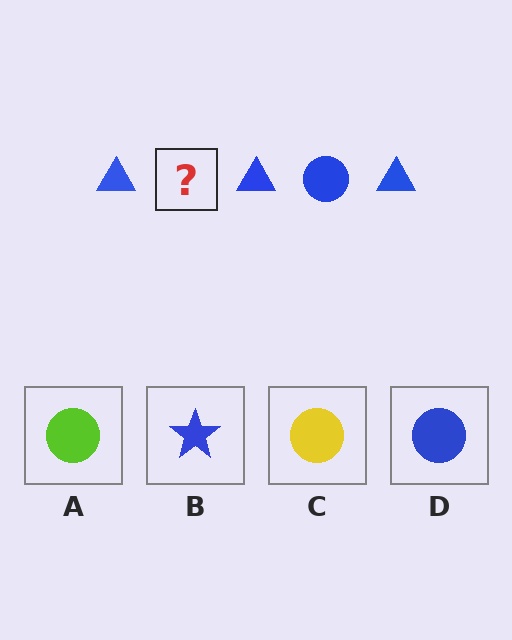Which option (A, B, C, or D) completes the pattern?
D.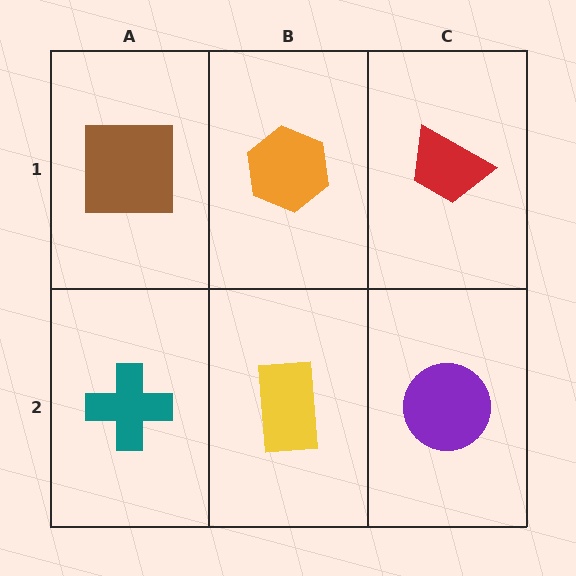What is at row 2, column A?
A teal cross.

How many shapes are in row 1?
3 shapes.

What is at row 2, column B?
A yellow rectangle.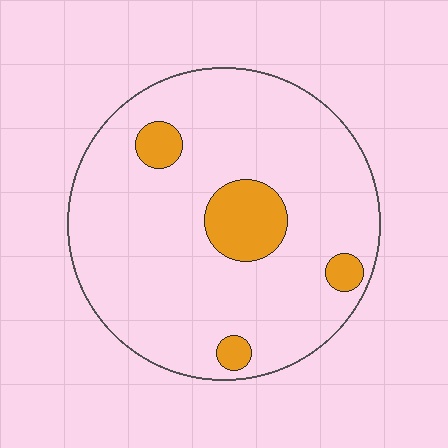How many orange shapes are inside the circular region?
4.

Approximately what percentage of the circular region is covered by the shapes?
Approximately 10%.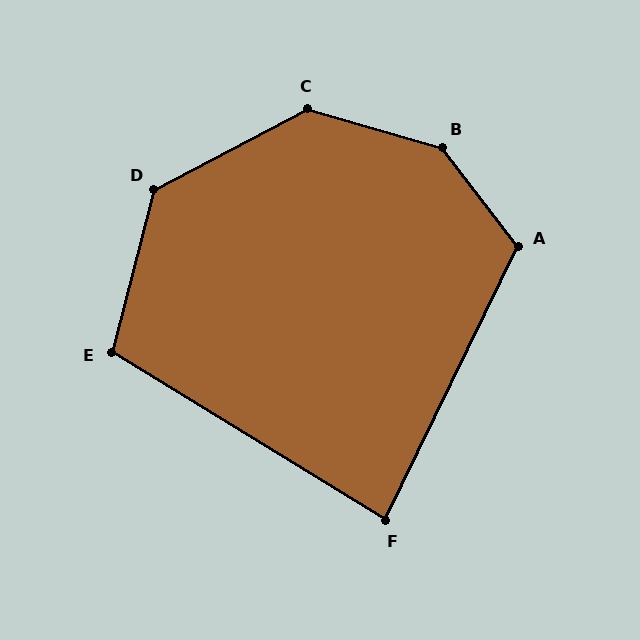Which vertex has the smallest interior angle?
F, at approximately 84 degrees.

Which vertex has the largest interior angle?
B, at approximately 143 degrees.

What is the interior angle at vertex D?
Approximately 132 degrees (obtuse).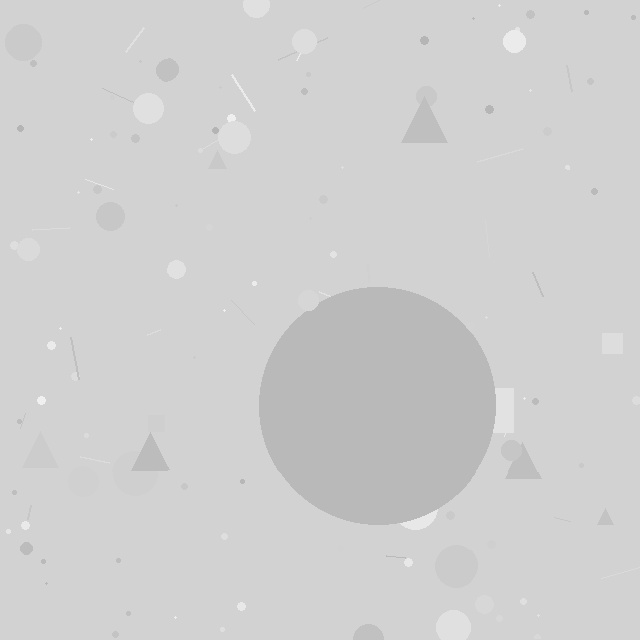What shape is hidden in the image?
A circle is hidden in the image.